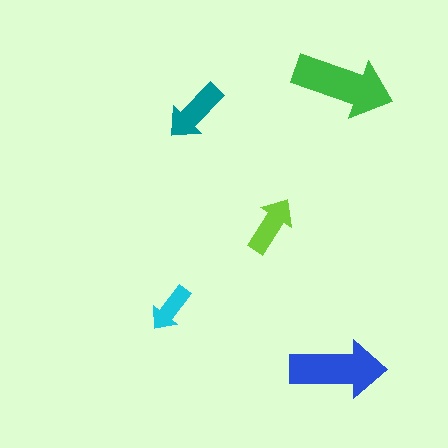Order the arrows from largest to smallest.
the green one, the blue one, the teal one, the lime one, the cyan one.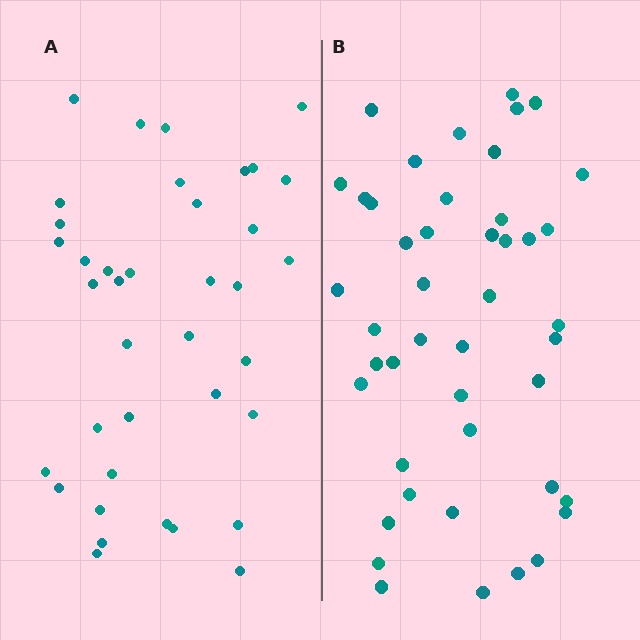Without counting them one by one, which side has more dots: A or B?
Region B (the right region) has more dots.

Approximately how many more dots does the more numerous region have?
Region B has roughly 8 or so more dots than region A.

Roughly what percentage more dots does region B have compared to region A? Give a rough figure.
About 20% more.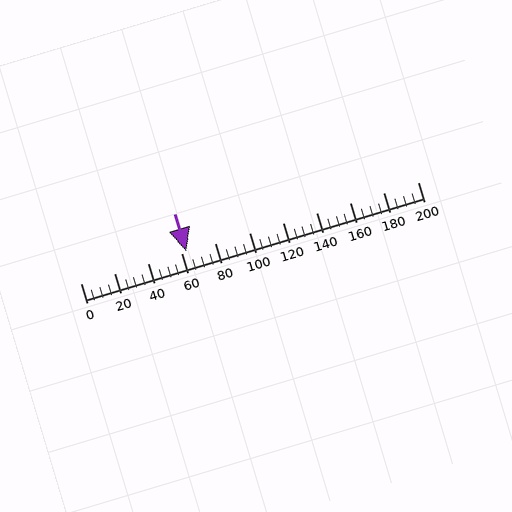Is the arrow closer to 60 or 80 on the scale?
The arrow is closer to 60.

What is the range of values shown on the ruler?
The ruler shows values from 0 to 200.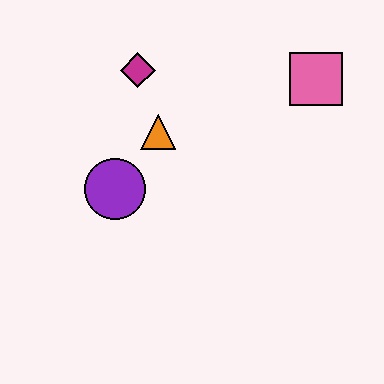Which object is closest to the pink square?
The orange triangle is closest to the pink square.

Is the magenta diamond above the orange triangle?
Yes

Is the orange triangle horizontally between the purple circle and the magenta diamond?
No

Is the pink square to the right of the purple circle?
Yes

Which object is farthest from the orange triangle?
The pink square is farthest from the orange triangle.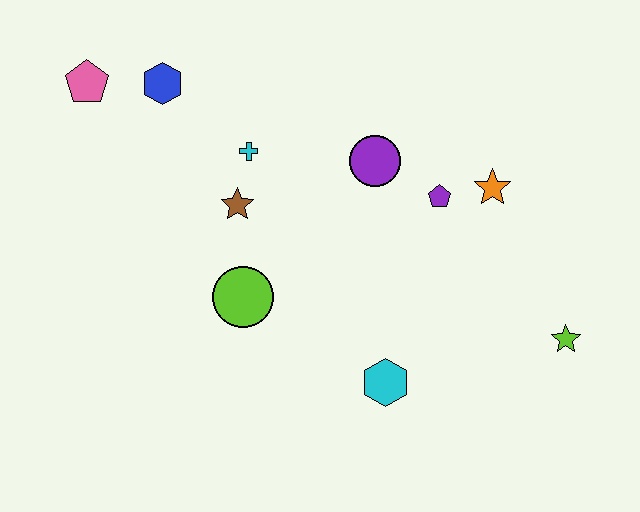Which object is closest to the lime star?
The orange star is closest to the lime star.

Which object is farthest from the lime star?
The pink pentagon is farthest from the lime star.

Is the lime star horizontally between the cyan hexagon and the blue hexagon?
No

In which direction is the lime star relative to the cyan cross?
The lime star is to the right of the cyan cross.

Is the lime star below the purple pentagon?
Yes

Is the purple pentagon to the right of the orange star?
No